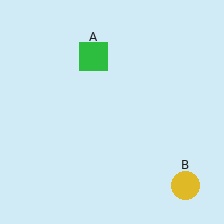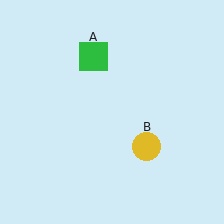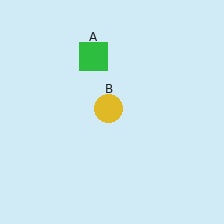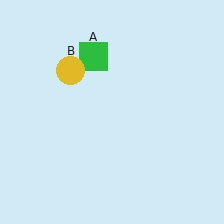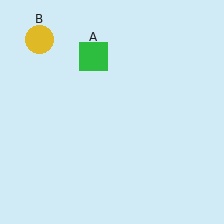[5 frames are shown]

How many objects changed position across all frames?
1 object changed position: yellow circle (object B).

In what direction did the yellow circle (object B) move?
The yellow circle (object B) moved up and to the left.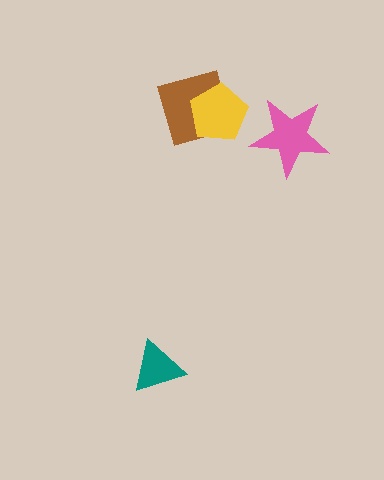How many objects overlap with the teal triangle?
0 objects overlap with the teal triangle.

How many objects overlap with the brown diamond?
1 object overlaps with the brown diamond.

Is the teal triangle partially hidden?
No, no other shape covers it.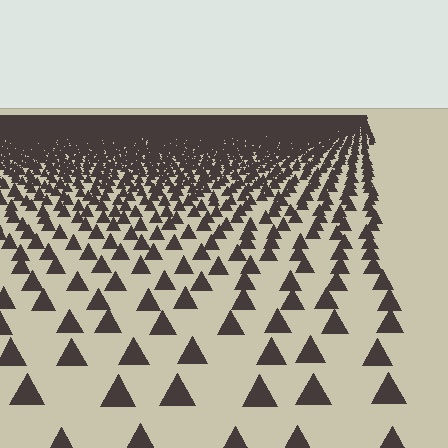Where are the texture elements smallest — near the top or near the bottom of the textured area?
Near the top.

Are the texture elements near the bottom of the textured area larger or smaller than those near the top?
Larger. Near the bottom, elements are closer to the viewer and appear at a bigger on-screen size.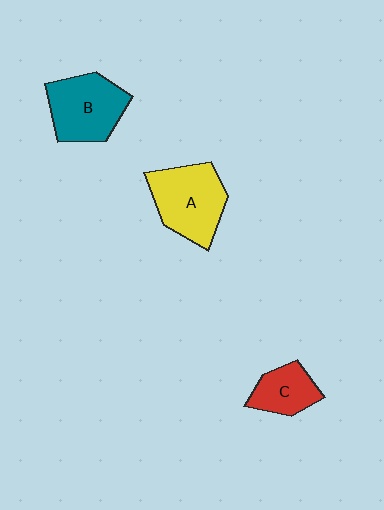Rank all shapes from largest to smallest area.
From largest to smallest: A (yellow), B (teal), C (red).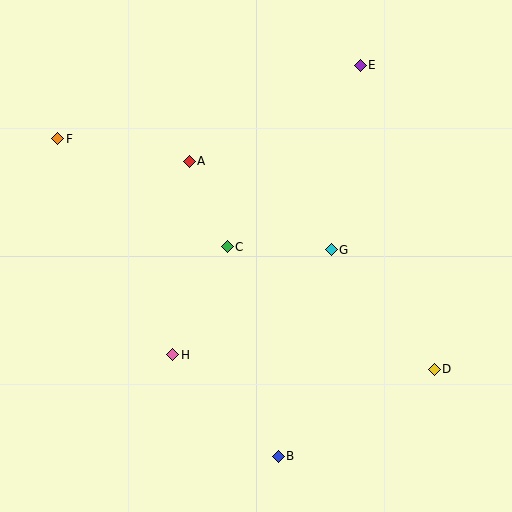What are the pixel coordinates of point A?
Point A is at (189, 161).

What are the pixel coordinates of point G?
Point G is at (331, 250).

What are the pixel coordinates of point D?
Point D is at (434, 369).